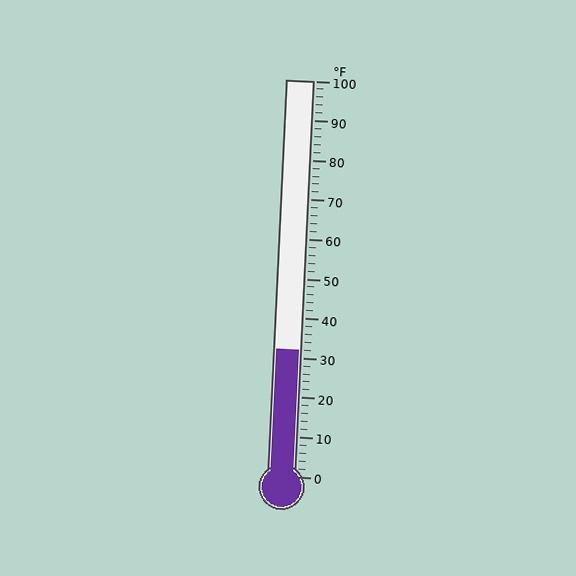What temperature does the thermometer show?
The thermometer shows approximately 32°F.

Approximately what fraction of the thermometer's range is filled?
The thermometer is filled to approximately 30% of its range.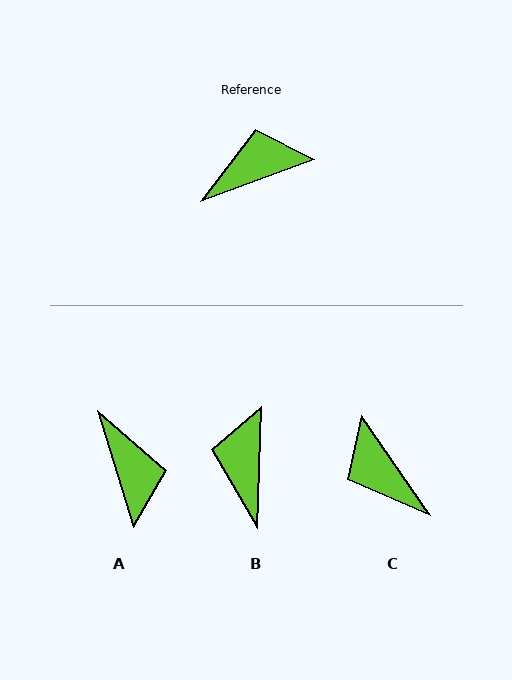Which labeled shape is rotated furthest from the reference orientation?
C, about 104 degrees away.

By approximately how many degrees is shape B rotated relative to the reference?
Approximately 68 degrees counter-clockwise.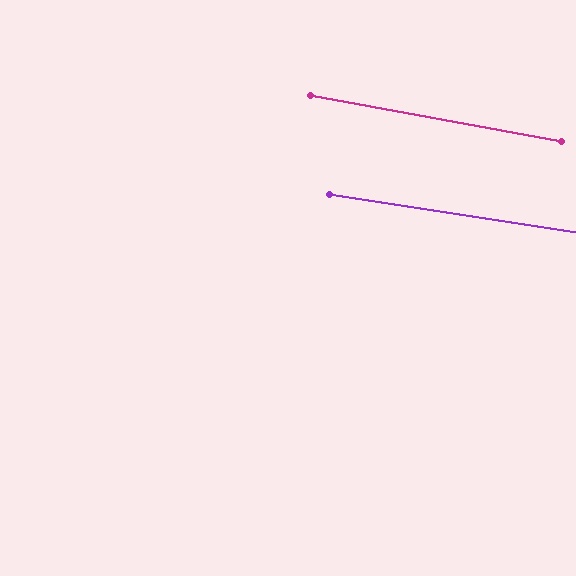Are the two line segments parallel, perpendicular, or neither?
Parallel — their directions differ by only 1.5°.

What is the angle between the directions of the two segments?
Approximately 1 degree.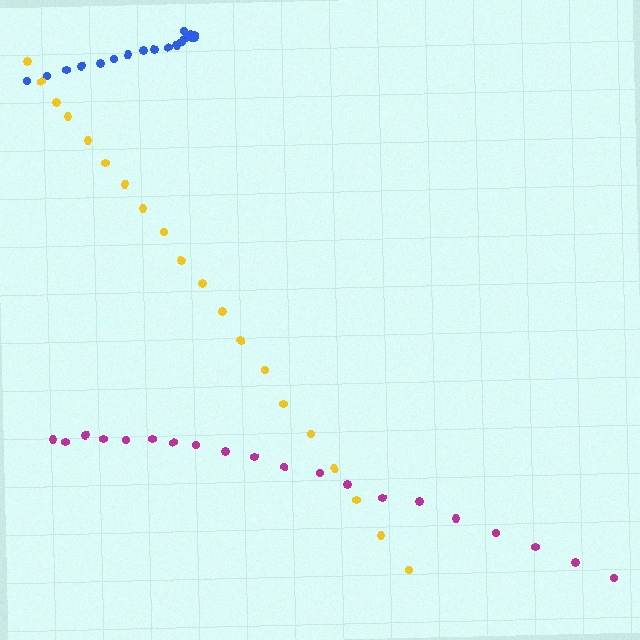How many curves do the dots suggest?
There are 3 distinct paths.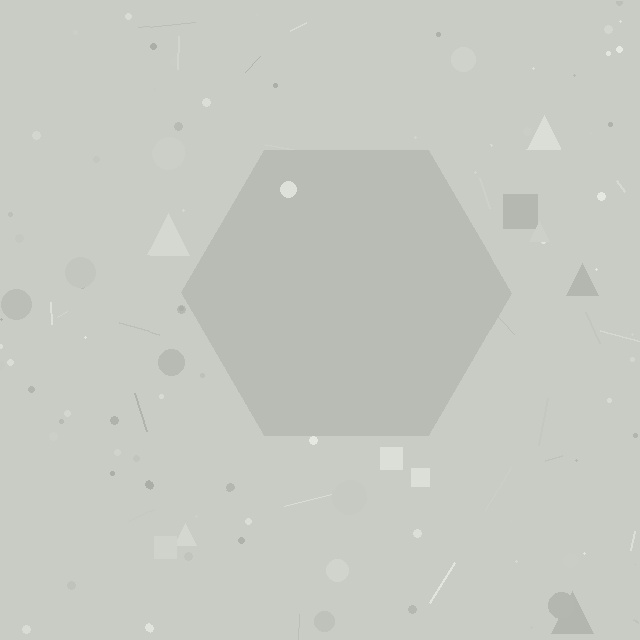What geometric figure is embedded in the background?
A hexagon is embedded in the background.